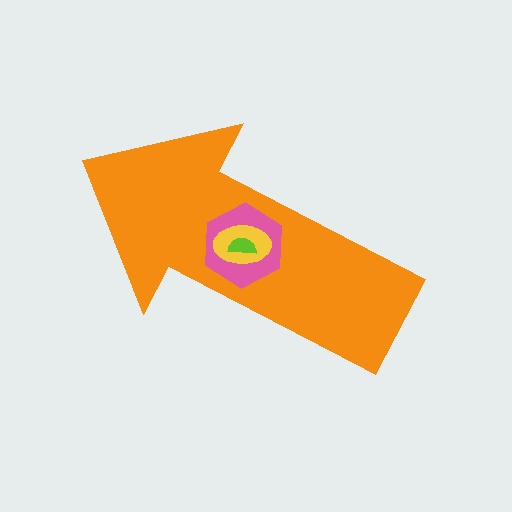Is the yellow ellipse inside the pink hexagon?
Yes.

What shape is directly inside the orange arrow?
The pink hexagon.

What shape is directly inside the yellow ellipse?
The lime semicircle.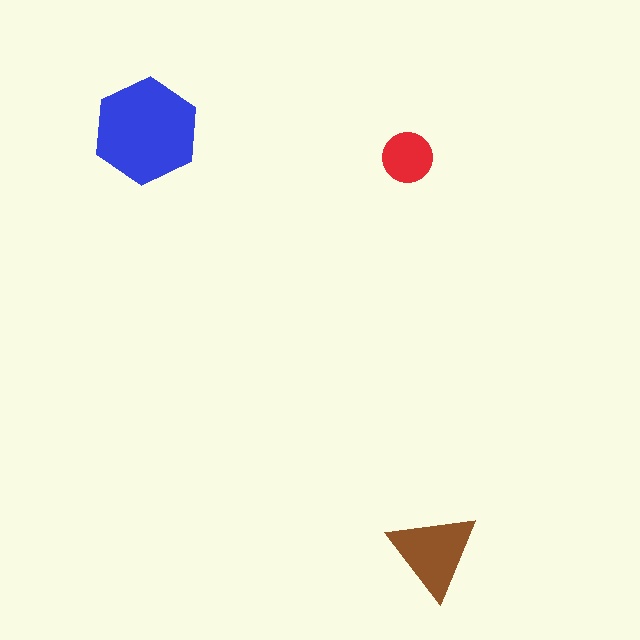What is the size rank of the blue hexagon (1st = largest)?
1st.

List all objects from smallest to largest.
The red circle, the brown triangle, the blue hexagon.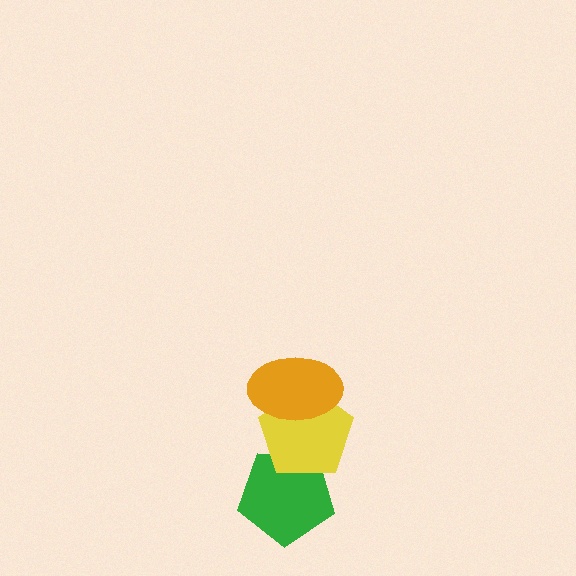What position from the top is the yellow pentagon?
The yellow pentagon is 2nd from the top.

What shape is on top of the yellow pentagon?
The orange ellipse is on top of the yellow pentagon.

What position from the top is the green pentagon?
The green pentagon is 3rd from the top.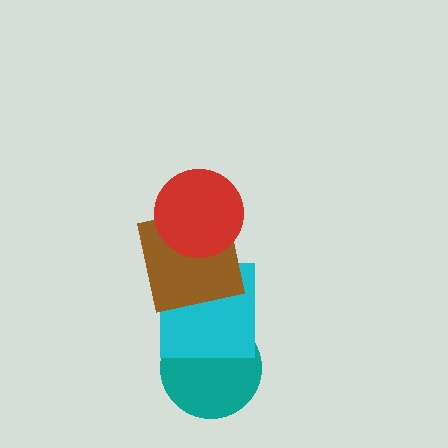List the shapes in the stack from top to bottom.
From top to bottom: the red circle, the brown square, the cyan square, the teal circle.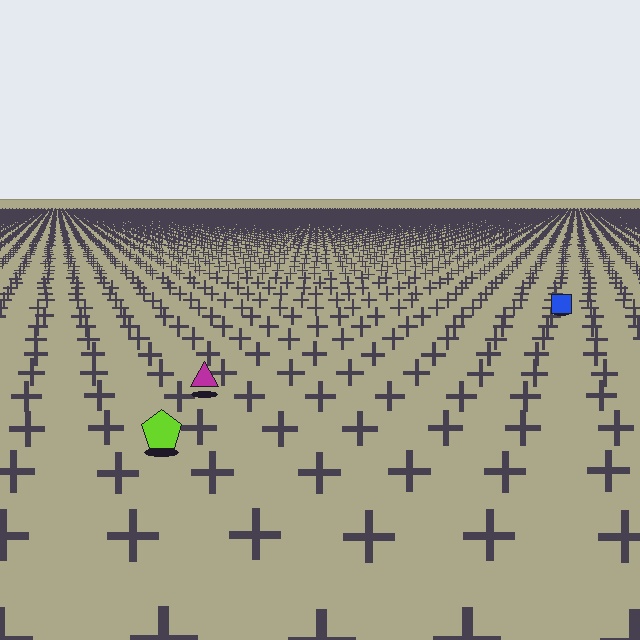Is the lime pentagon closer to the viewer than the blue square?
Yes. The lime pentagon is closer — you can tell from the texture gradient: the ground texture is coarser near it.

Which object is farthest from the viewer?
The blue square is farthest from the viewer. It appears smaller and the ground texture around it is denser.